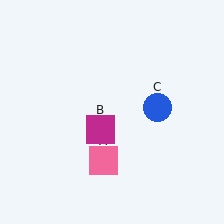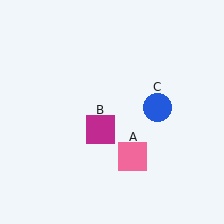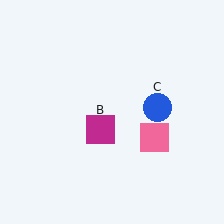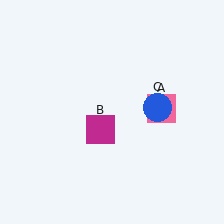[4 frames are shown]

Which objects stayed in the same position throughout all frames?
Magenta square (object B) and blue circle (object C) remained stationary.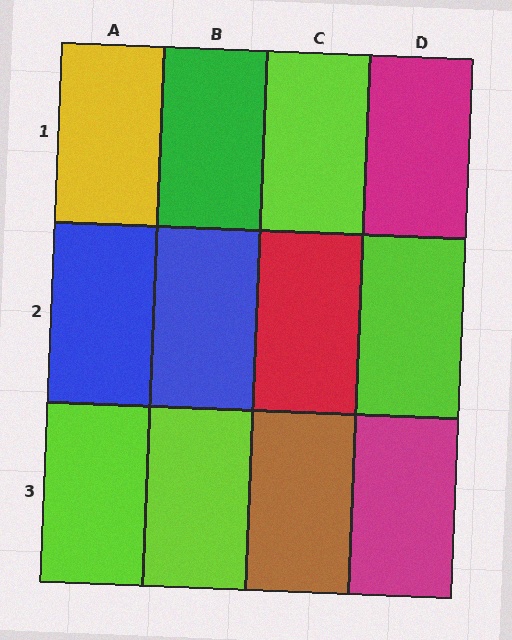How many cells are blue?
2 cells are blue.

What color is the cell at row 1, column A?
Yellow.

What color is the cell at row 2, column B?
Blue.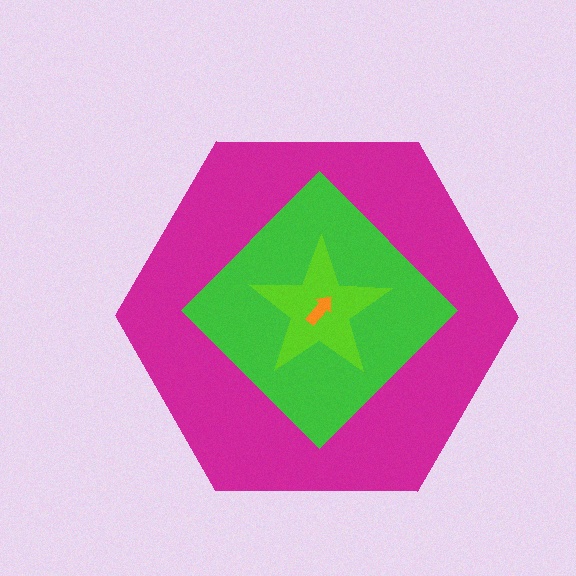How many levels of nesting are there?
4.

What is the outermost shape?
The magenta hexagon.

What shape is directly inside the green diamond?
The lime star.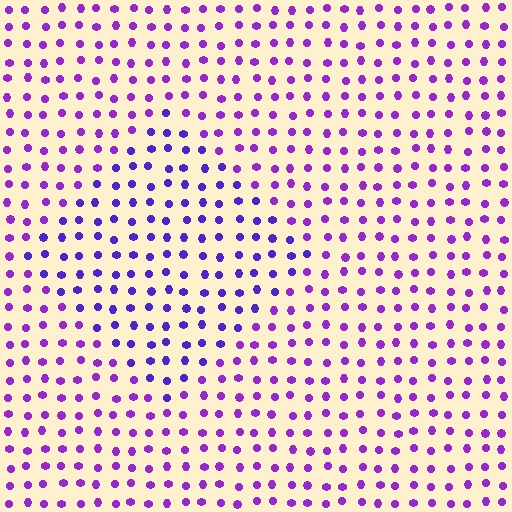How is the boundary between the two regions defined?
The boundary is defined purely by a slight shift in hue (about 30 degrees). Spacing, size, and orientation are identical on both sides.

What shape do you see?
I see a diamond.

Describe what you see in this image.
The image is filled with small purple elements in a uniform arrangement. A diamond-shaped region is visible where the elements are tinted to a slightly different hue, forming a subtle color boundary.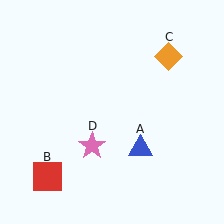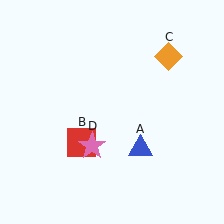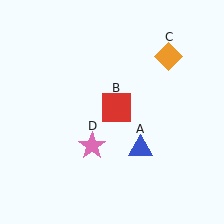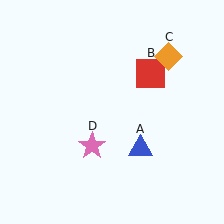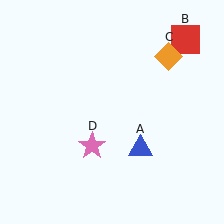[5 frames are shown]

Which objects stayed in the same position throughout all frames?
Blue triangle (object A) and orange diamond (object C) and pink star (object D) remained stationary.